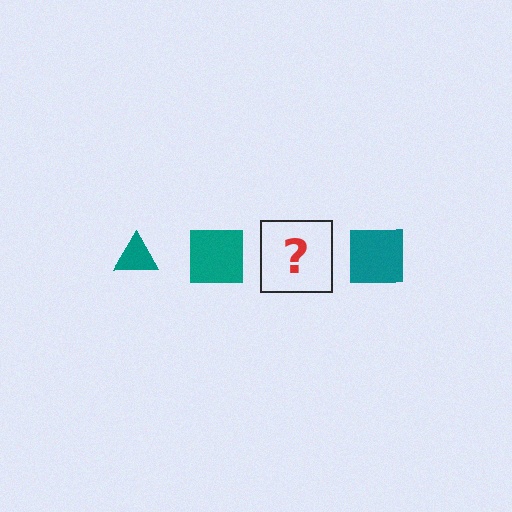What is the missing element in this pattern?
The missing element is a teal triangle.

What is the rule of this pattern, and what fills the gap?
The rule is that the pattern cycles through triangle, square shapes in teal. The gap should be filled with a teal triangle.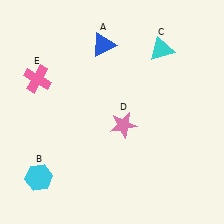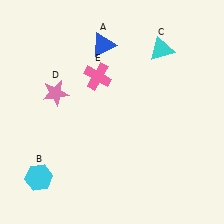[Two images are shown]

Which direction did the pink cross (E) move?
The pink cross (E) moved right.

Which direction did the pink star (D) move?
The pink star (D) moved left.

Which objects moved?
The objects that moved are: the pink star (D), the pink cross (E).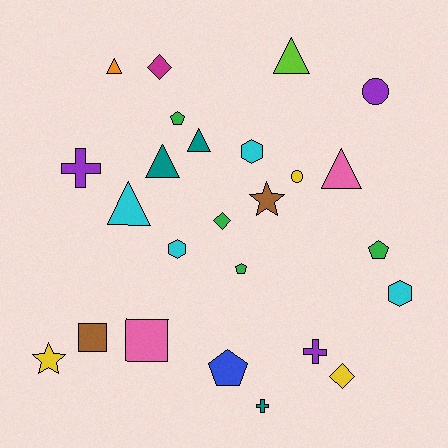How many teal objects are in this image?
There are 3 teal objects.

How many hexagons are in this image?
There are 3 hexagons.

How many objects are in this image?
There are 25 objects.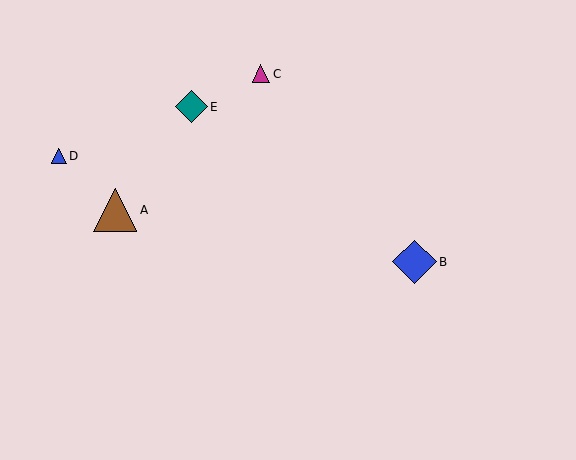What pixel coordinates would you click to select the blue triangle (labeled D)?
Click at (59, 156) to select the blue triangle D.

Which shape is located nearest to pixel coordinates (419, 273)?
The blue diamond (labeled B) at (415, 262) is nearest to that location.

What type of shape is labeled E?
Shape E is a teal diamond.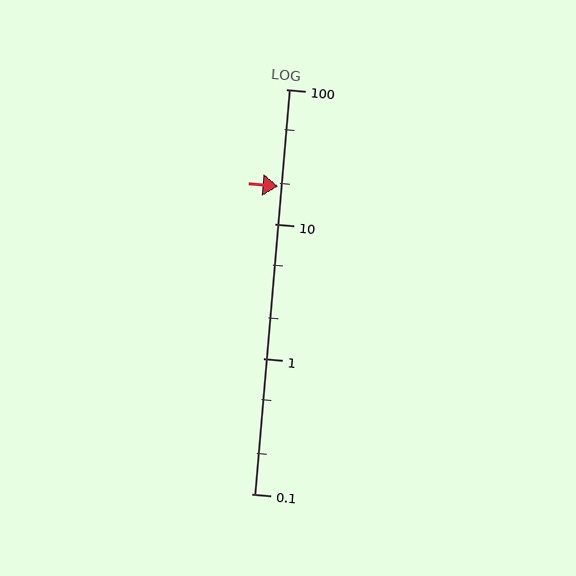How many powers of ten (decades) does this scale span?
The scale spans 3 decades, from 0.1 to 100.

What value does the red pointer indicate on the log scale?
The pointer indicates approximately 19.